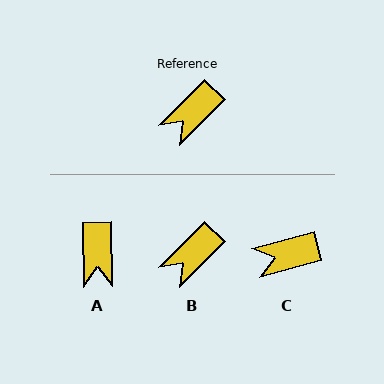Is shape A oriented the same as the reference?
No, it is off by about 46 degrees.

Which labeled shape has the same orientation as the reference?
B.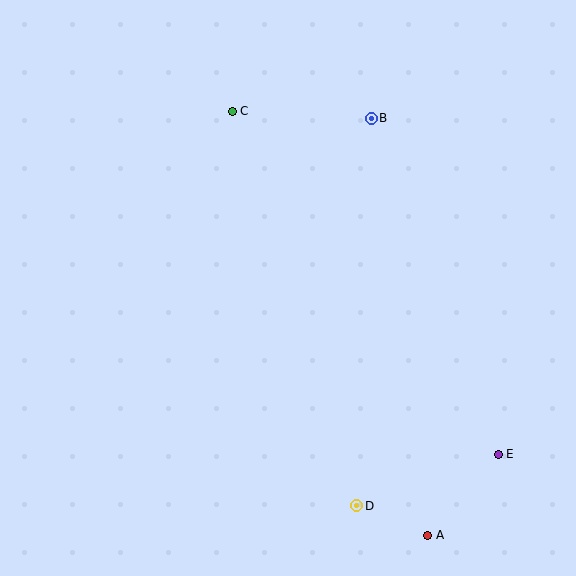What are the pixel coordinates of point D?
Point D is at (357, 506).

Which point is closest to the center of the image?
Point C at (232, 111) is closest to the center.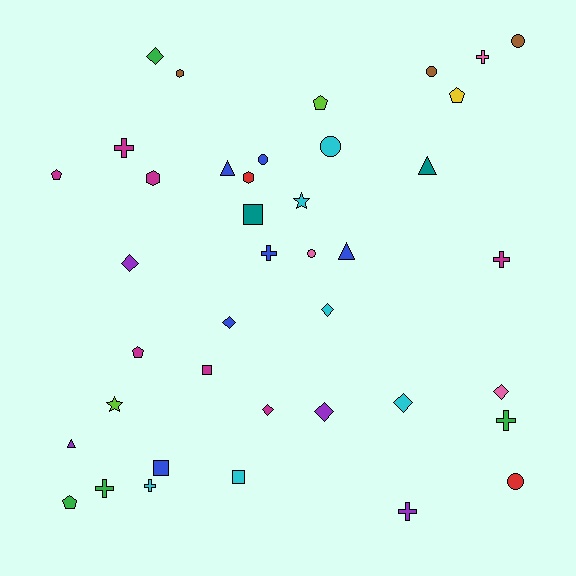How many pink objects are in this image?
There are 3 pink objects.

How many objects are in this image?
There are 40 objects.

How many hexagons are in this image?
There are 3 hexagons.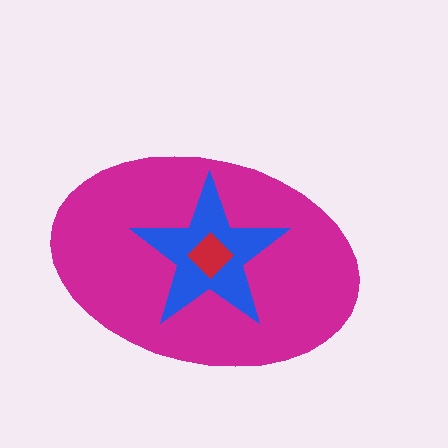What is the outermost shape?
The magenta ellipse.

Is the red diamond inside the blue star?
Yes.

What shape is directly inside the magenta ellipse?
The blue star.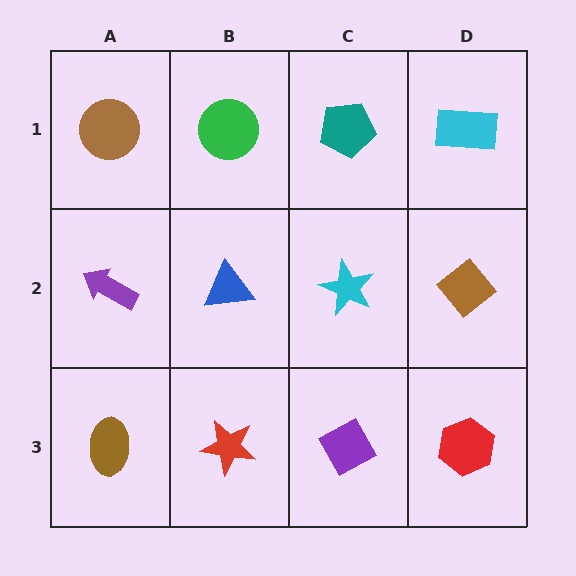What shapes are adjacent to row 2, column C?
A teal pentagon (row 1, column C), a purple diamond (row 3, column C), a blue triangle (row 2, column B), a brown diamond (row 2, column D).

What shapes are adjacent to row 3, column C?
A cyan star (row 2, column C), a red star (row 3, column B), a red hexagon (row 3, column D).